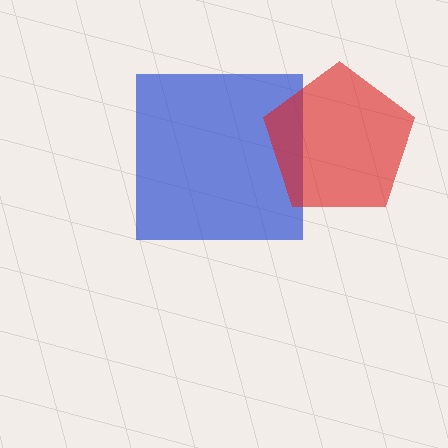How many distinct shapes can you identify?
There are 2 distinct shapes: a blue square, a red pentagon.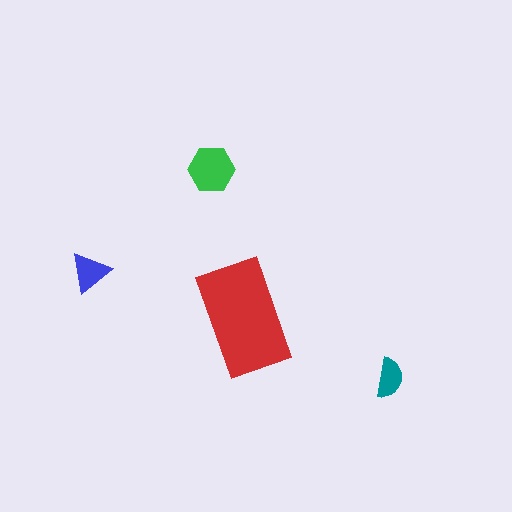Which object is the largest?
The red rectangle.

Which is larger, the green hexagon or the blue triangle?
The green hexagon.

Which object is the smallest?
The teal semicircle.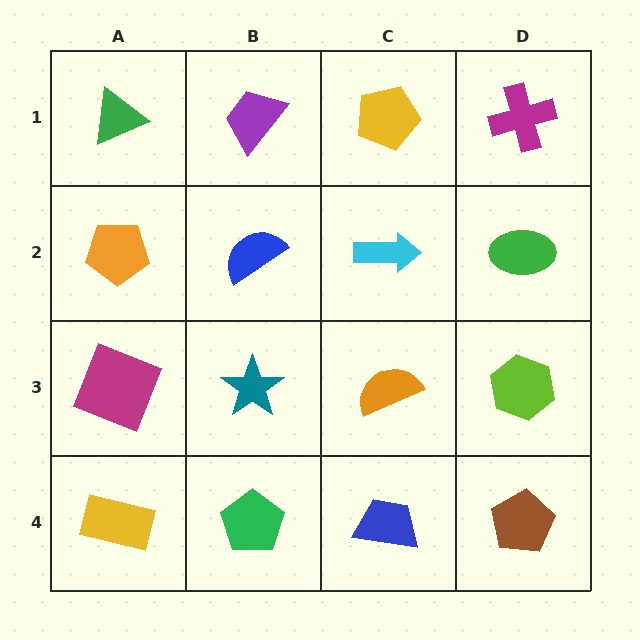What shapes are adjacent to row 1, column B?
A blue semicircle (row 2, column B), a green triangle (row 1, column A), a yellow pentagon (row 1, column C).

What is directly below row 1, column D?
A green ellipse.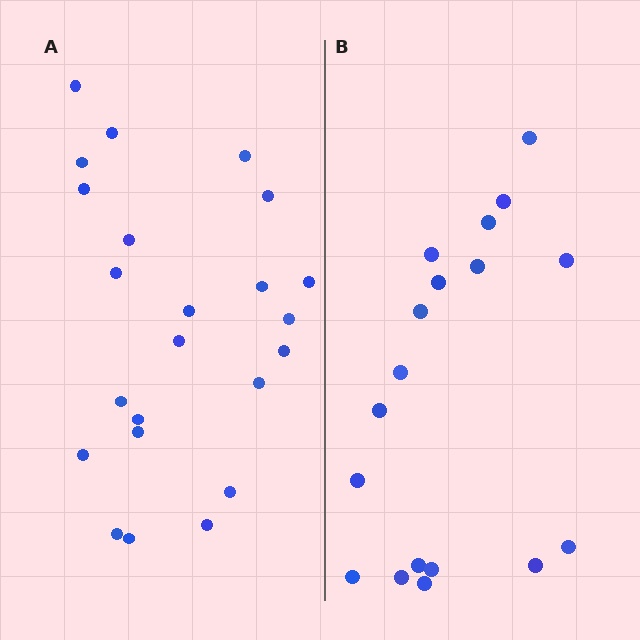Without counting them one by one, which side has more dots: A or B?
Region A (the left region) has more dots.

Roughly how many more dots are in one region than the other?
Region A has about 5 more dots than region B.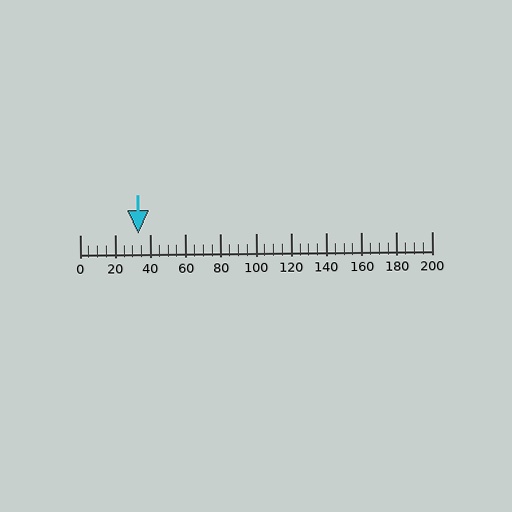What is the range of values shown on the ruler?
The ruler shows values from 0 to 200.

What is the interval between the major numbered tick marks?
The major tick marks are spaced 20 units apart.